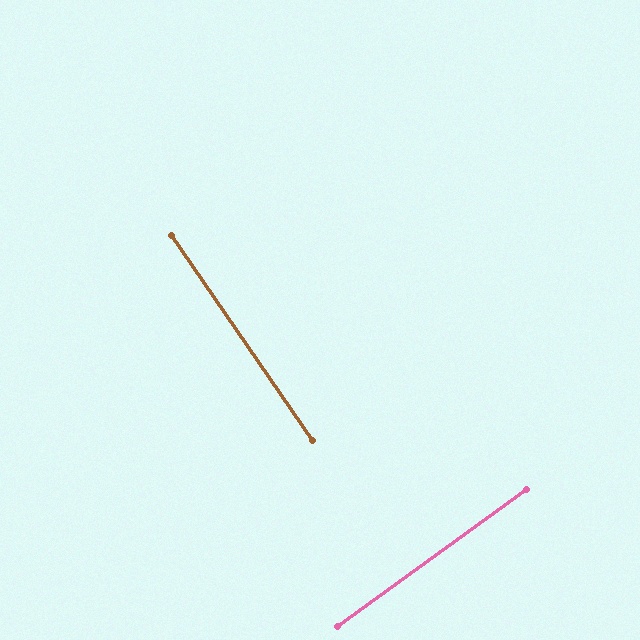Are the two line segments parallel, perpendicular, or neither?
Perpendicular — they meet at approximately 88°.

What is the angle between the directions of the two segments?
Approximately 88 degrees.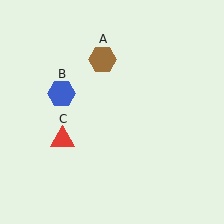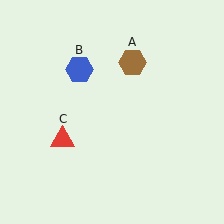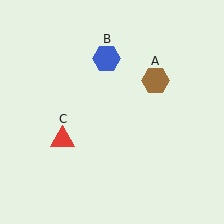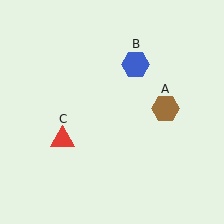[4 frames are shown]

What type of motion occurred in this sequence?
The brown hexagon (object A), blue hexagon (object B) rotated clockwise around the center of the scene.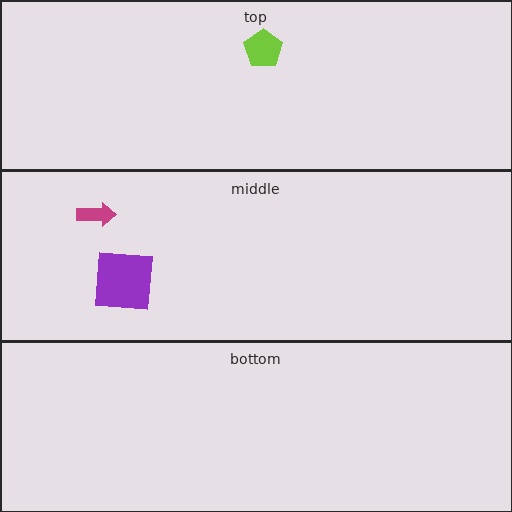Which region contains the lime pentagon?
The top region.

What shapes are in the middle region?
The purple square, the magenta arrow.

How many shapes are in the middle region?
2.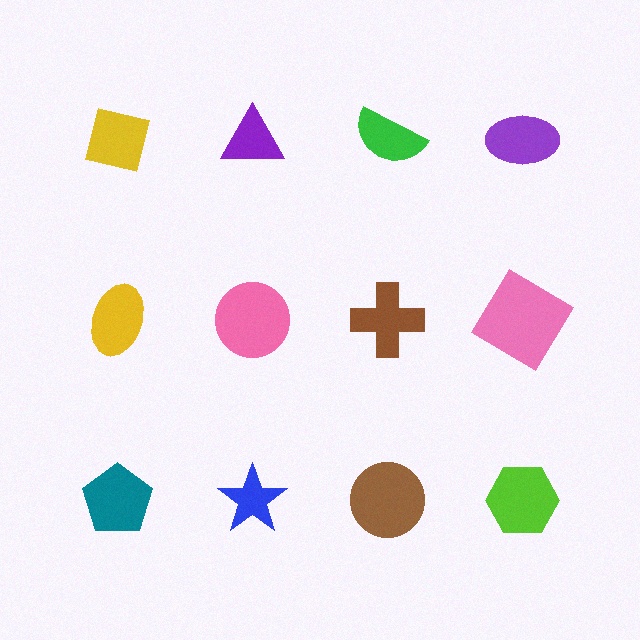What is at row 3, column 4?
A lime hexagon.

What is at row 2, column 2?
A pink circle.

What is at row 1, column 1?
A yellow square.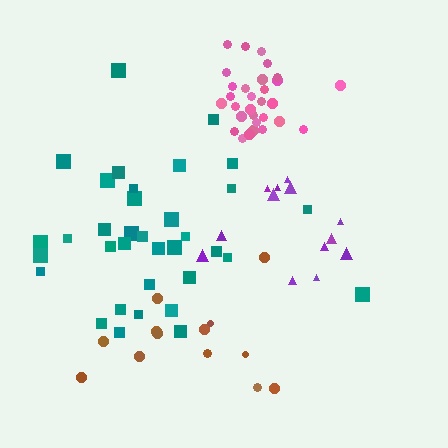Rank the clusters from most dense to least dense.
pink, purple, teal, brown.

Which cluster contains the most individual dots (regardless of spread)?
Teal (35).